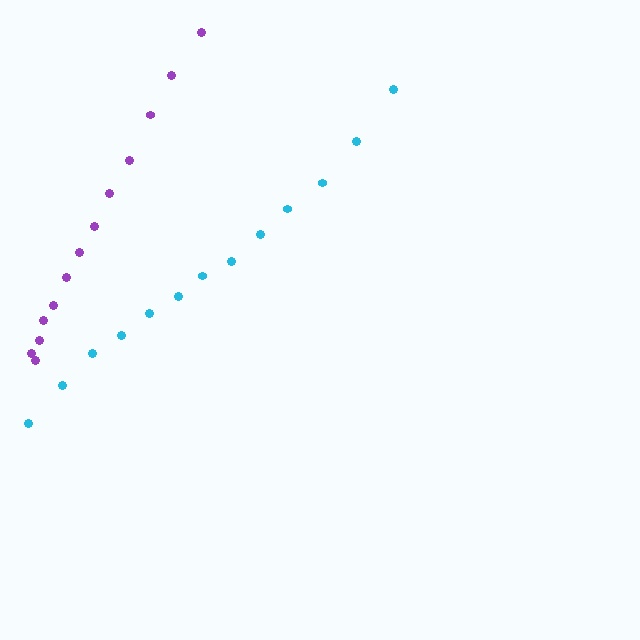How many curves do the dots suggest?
There are 2 distinct paths.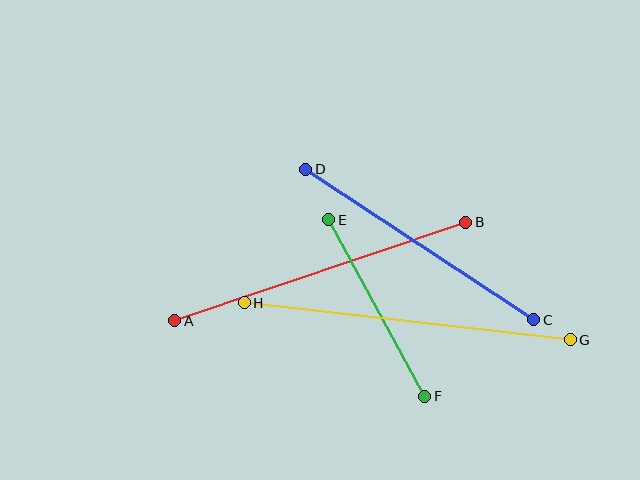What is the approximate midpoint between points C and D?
The midpoint is at approximately (420, 245) pixels.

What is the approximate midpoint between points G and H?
The midpoint is at approximately (407, 321) pixels.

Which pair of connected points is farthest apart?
Points G and H are farthest apart.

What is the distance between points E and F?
The distance is approximately 201 pixels.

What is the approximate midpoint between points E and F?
The midpoint is at approximately (377, 308) pixels.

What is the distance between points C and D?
The distance is approximately 273 pixels.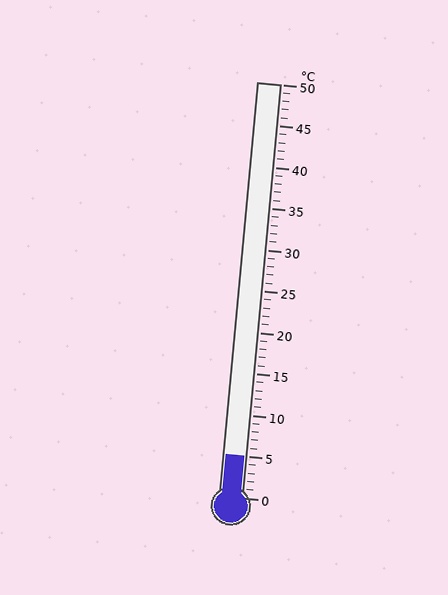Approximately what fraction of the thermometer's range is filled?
The thermometer is filled to approximately 10% of its range.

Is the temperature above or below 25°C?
The temperature is below 25°C.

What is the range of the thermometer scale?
The thermometer scale ranges from 0°C to 50°C.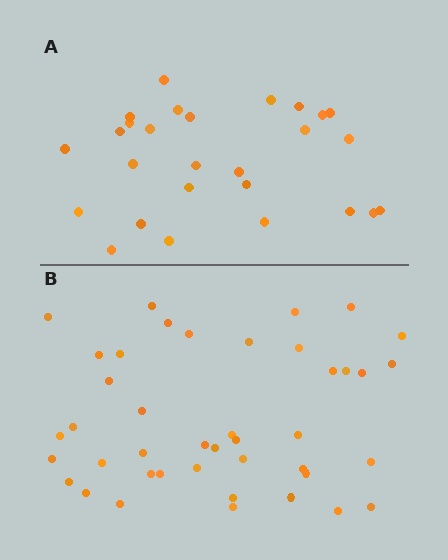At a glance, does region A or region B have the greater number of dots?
Region B (the bottom region) has more dots.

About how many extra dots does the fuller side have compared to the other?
Region B has approximately 15 more dots than region A.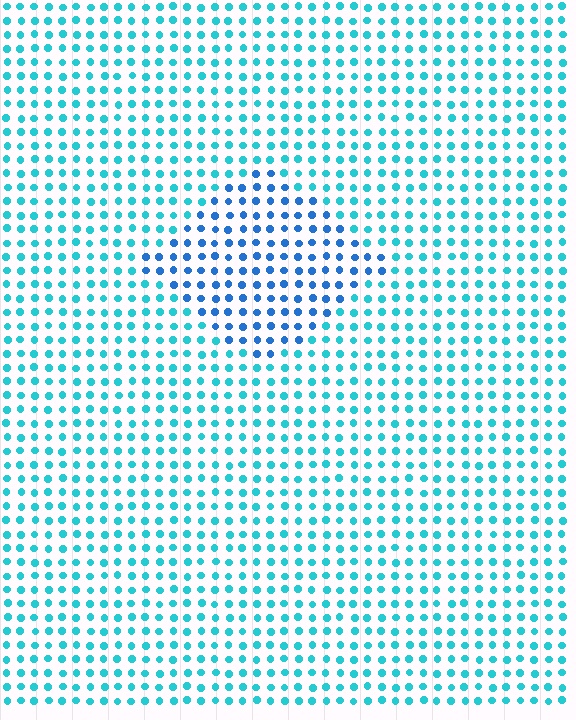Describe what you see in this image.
The image is filled with small cyan elements in a uniform arrangement. A diamond-shaped region is visible where the elements are tinted to a slightly different hue, forming a subtle color boundary.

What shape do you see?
I see a diamond.